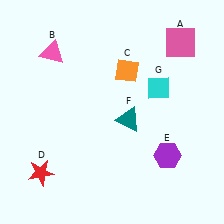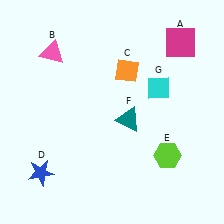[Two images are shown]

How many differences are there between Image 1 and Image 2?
There are 3 differences between the two images.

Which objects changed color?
A changed from pink to magenta. D changed from red to blue. E changed from purple to lime.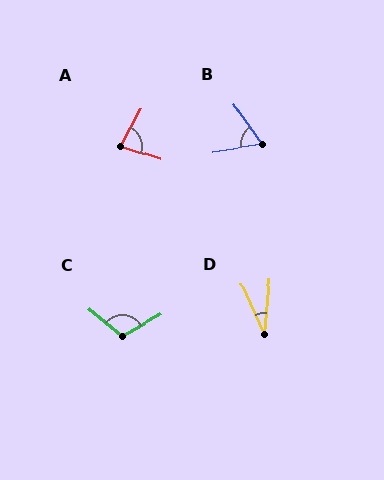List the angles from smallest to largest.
D (30°), B (63°), A (81°), C (112°).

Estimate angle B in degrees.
Approximately 63 degrees.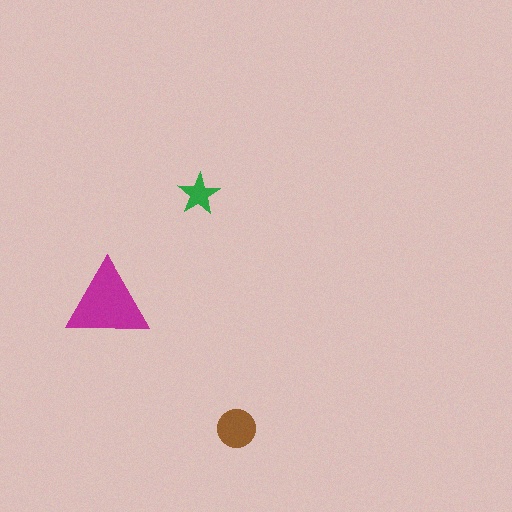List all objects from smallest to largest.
The green star, the brown circle, the magenta triangle.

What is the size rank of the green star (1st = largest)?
3rd.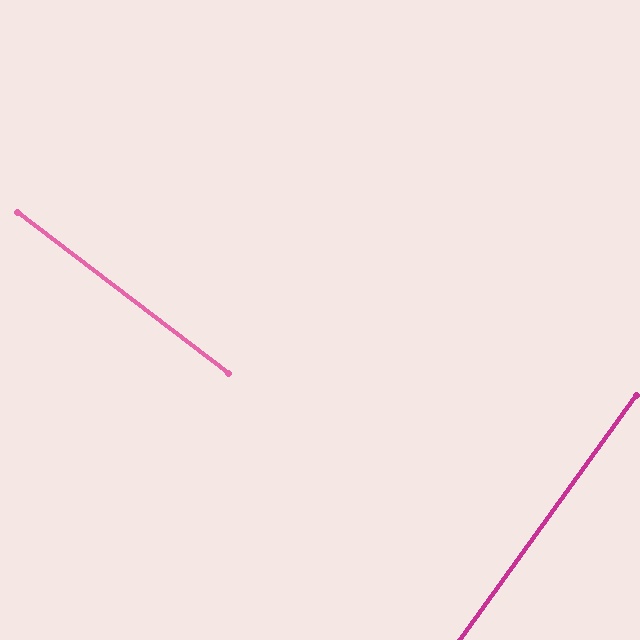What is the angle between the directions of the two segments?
Approximately 88 degrees.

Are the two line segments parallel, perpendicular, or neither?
Perpendicular — they meet at approximately 88°.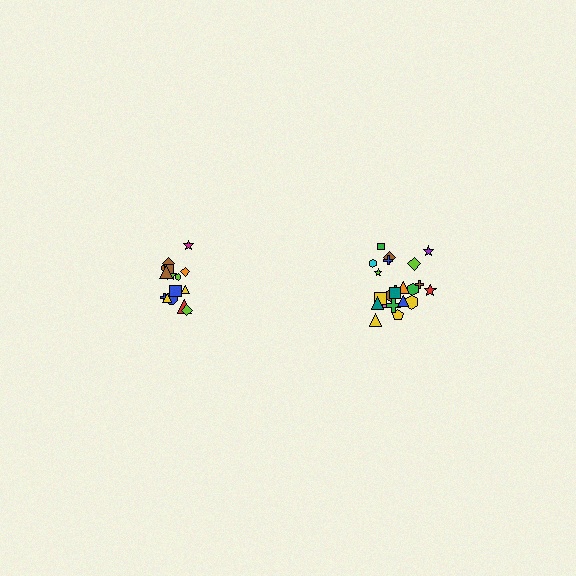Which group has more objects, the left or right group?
The right group.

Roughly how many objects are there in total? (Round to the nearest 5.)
Roughly 35 objects in total.